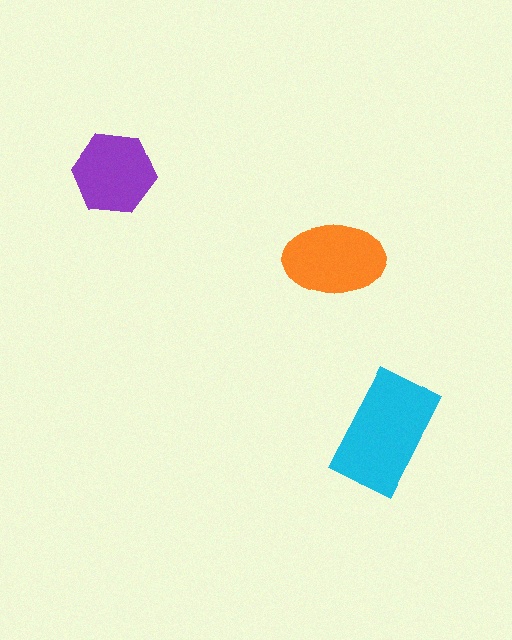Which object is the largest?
The cyan rectangle.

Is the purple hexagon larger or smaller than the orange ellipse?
Smaller.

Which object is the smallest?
The purple hexagon.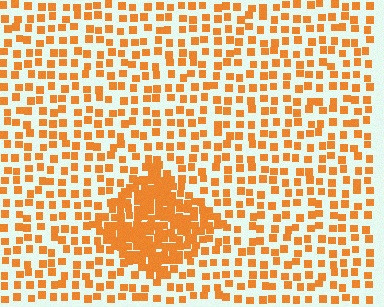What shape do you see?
I see a diamond.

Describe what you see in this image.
The image contains small orange elements arranged at two different densities. A diamond-shaped region is visible where the elements are more densely packed than the surrounding area.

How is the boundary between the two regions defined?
The boundary is defined by a change in element density (approximately 2.5x ratio). All elements are the same color, size, and shape.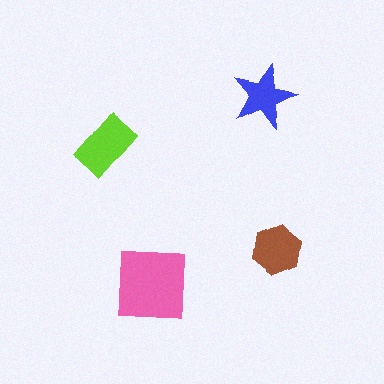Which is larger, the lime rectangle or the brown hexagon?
The lime rectangle.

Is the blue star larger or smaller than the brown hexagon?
Smaller.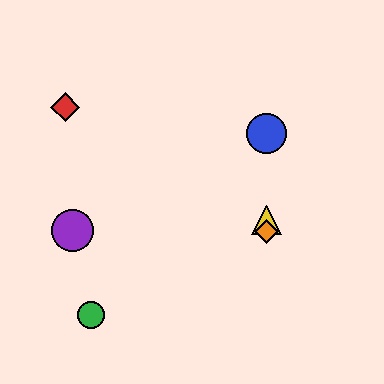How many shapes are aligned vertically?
3 shapes (the blue circle, the yellow triangle, the orange diamond) are aligned vertically.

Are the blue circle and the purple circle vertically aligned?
No, the blue circle is at x≈266 and the purple circle is at x≈73.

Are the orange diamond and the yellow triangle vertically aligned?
Yes, both are at x≈266.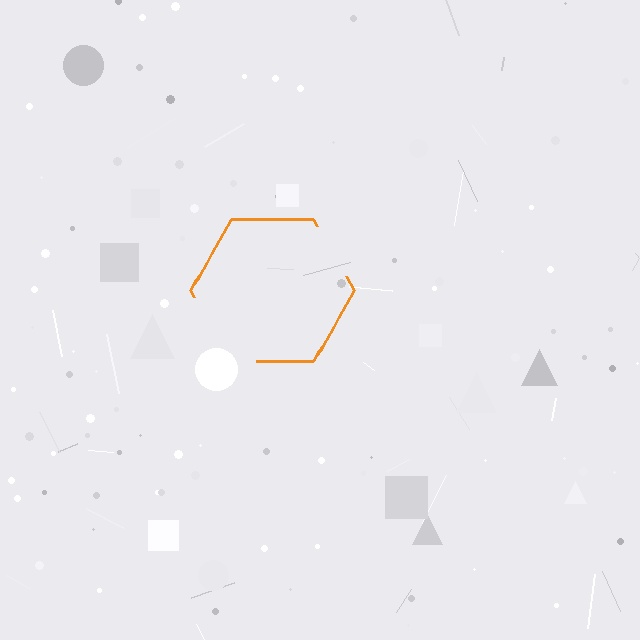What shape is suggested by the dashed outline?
The dashed outline suggests a hexagon.